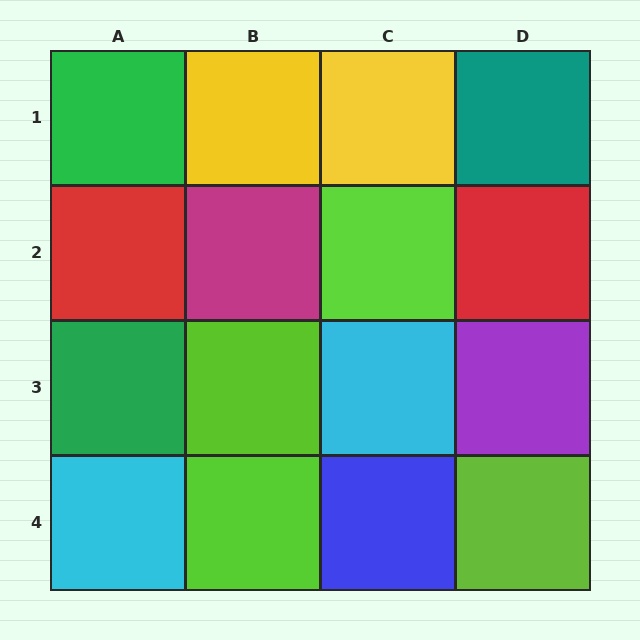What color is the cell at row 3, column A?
Green.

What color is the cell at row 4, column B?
Lime.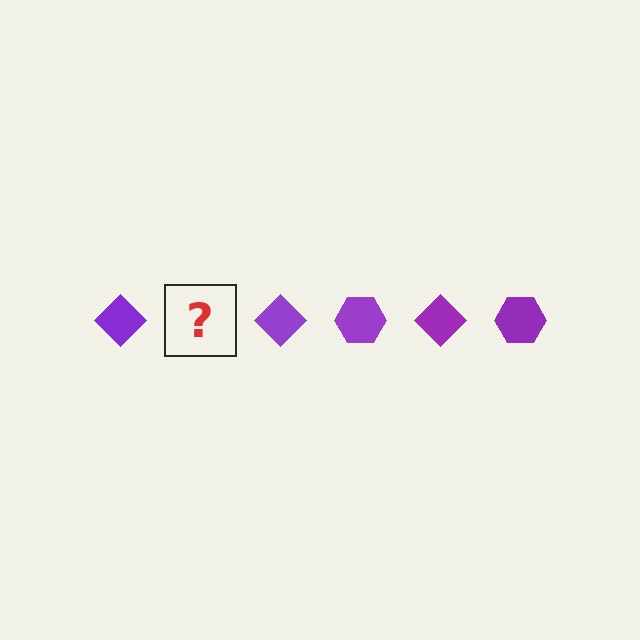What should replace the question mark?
The question mark should be replaced with a purple hexagon.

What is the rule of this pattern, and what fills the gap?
The rule is that the pattern cycles through diamond, hexagon shapes in purple. The gap should be filled with a purple hexagon.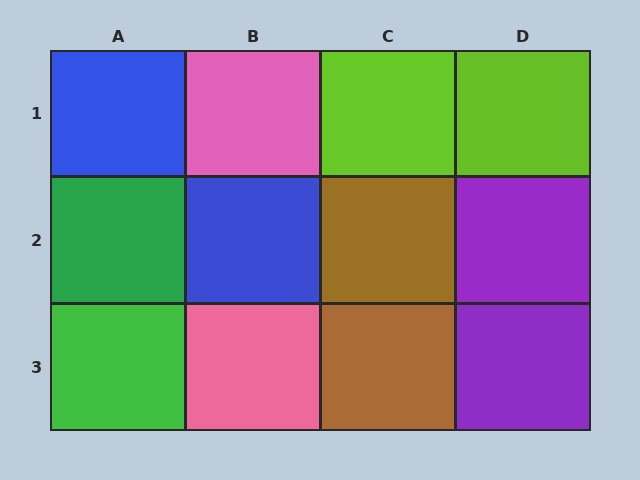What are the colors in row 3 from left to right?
Green, pink, brown, purple.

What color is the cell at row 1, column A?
Blue.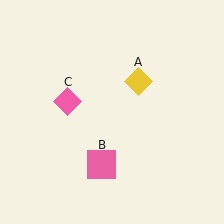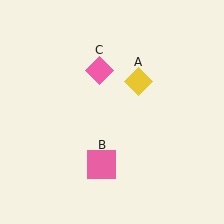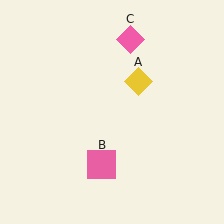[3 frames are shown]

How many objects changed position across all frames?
1 object changed position: pink diamond (object C).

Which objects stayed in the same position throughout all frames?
Yellow diamond (object A) and pink square (object B) remained stationary.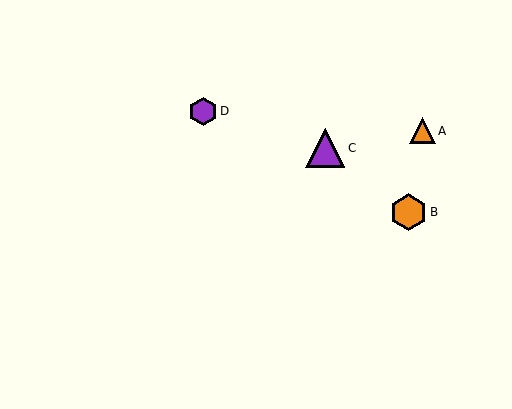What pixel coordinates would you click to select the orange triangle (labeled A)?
Click at (423, 131) to select the orange triangle A.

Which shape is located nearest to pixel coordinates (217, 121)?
The purple hexagon (labeled D) at (203, 111) is nearest to that location.